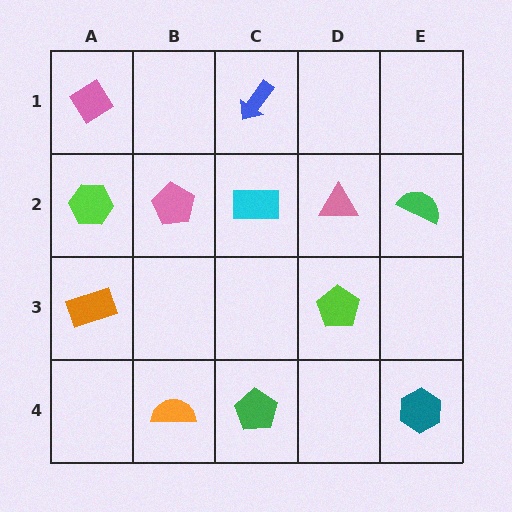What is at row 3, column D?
A lime pentagon.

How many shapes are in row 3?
2 shapes.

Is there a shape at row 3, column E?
No, that cell is empty.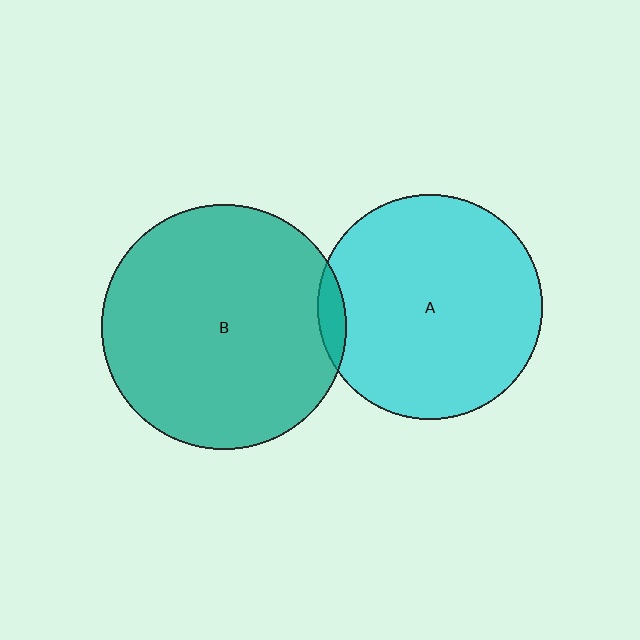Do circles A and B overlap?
Yes.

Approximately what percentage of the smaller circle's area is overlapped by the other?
Approximately 5%.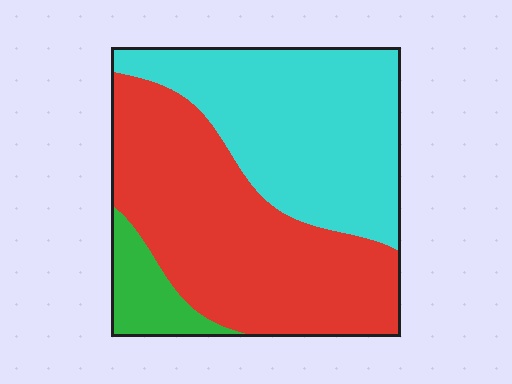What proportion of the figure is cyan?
Cyan takes up about two fifths (2/5) of the figure.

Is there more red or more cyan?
Red.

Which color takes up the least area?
Green, at roughly 10%.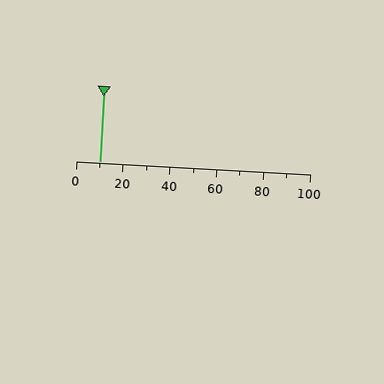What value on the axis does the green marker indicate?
The marker indicates approximately 10.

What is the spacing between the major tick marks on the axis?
The major ticks are spaced 20 apart.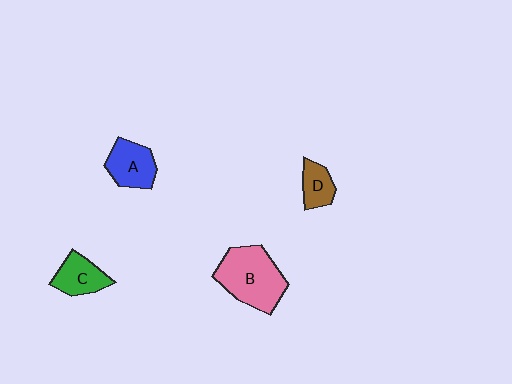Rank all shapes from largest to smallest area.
From largest to smallest: B (pink), A (blue), C (green), D (brown).